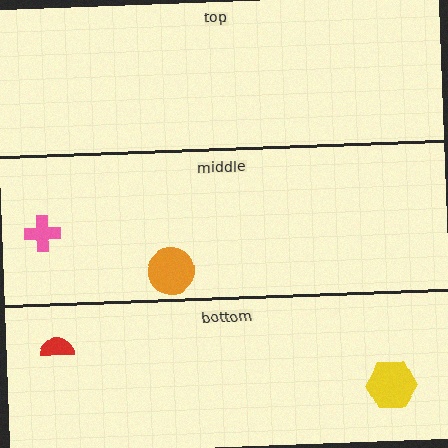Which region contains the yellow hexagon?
The bottom region.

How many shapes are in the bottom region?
2.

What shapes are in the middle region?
The pink cross, the orange circle.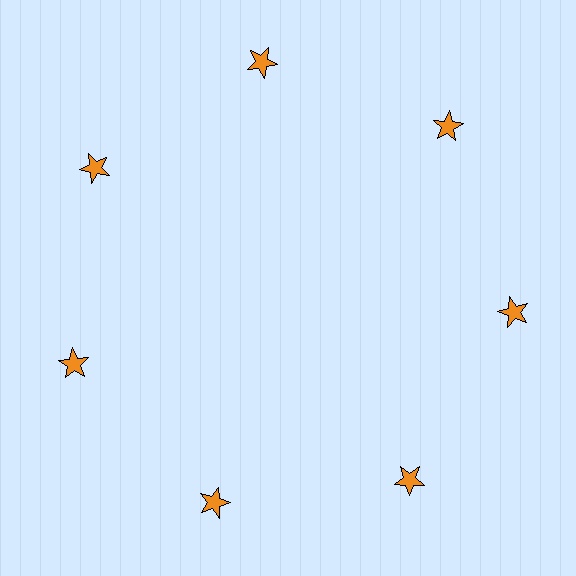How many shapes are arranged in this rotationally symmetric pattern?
There are 7 shapes, arranged in 7 groups of 1.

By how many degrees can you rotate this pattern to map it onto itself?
The pattern maps onto itself every 51 degrees of rotation.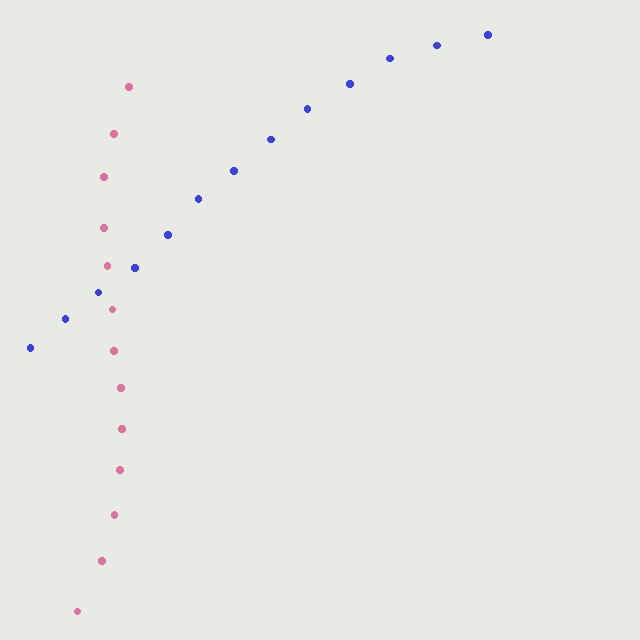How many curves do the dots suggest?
There are 2 distinct paths.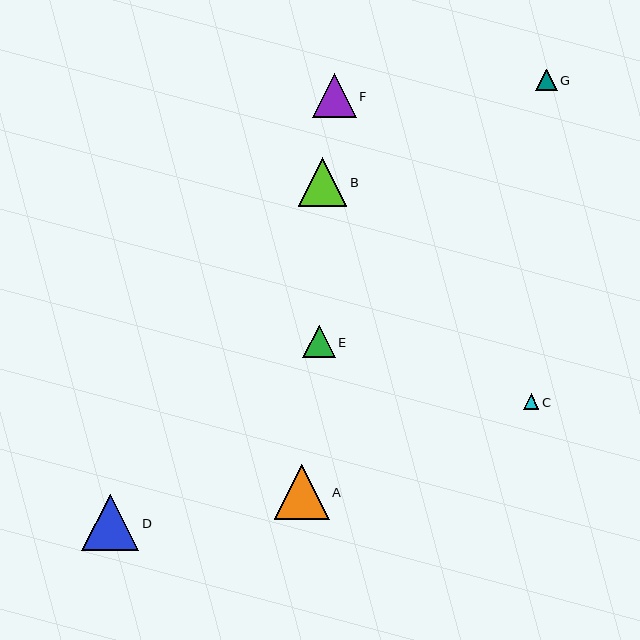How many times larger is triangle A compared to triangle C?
Triangle A is approximately 3.5 times the size of triangle C.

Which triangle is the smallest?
Triangle C is the smallest with a size of approximately 16 pixels.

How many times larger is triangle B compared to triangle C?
Triangle B is approximately 3.1 times the size of triangle C.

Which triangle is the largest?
Triangle D is the largest with a size of approximately 57 pixels.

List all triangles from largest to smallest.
From largest to smallest: D, A, B, F, E, G, C.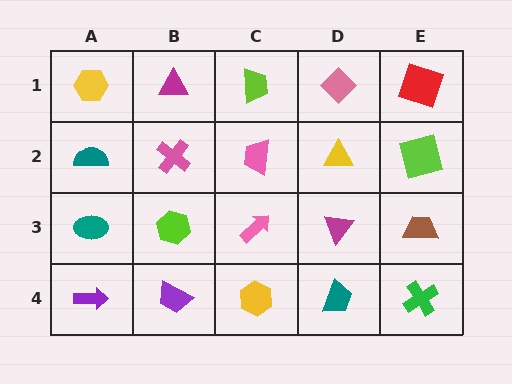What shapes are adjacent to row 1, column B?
A pink cross (row 2, column B), a yellow hexagon (row 1, column A), a lime trapezoid (row 1, column C).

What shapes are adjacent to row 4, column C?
A pink arrow (row 3, column C), a purple trapezoid (row 4, column B), a teal trapezoid (row 4, column D).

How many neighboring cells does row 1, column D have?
3.